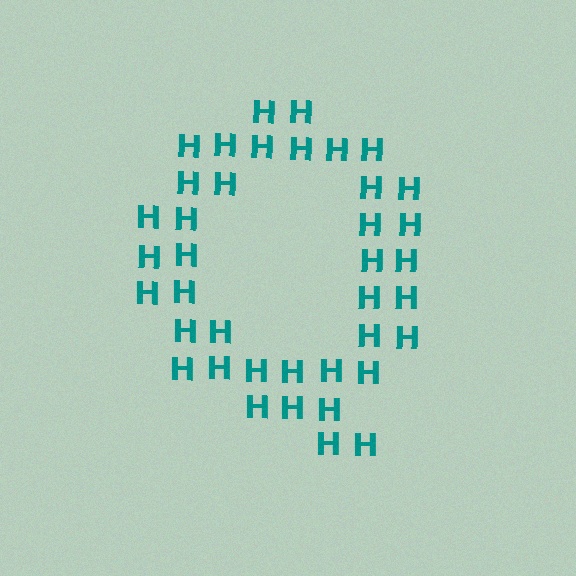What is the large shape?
The large shape is the letter Q.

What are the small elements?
The small elements are letter H's.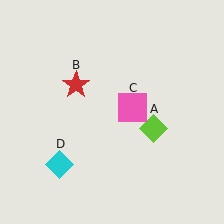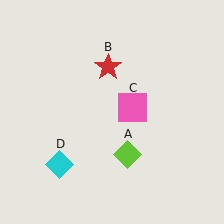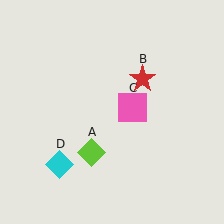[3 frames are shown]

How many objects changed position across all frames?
2 objects changed position: lime diamond (object A), red star (object B).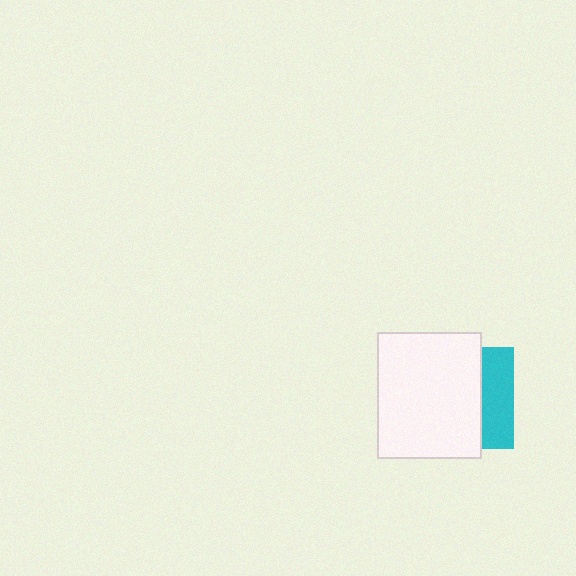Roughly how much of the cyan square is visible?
A small part of it is visible (roughly 31%).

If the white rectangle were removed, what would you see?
You would see the complete cyan square.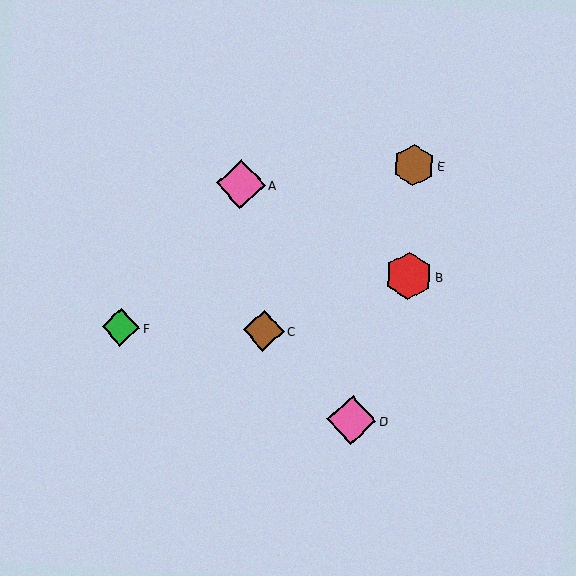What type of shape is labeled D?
Shape D is a pink diamond.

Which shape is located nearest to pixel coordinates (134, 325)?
The green diamond (labeled F) at (121, 327) is nearest to that location.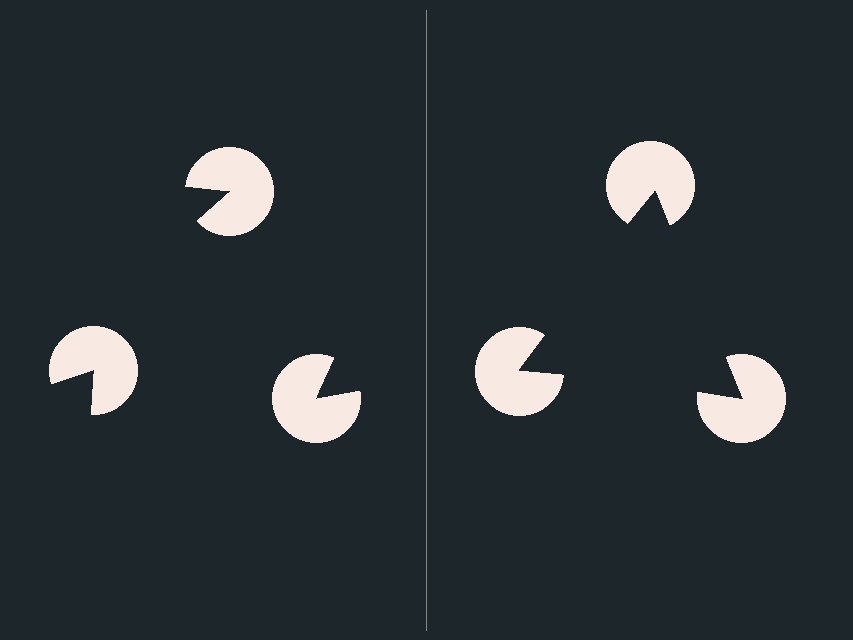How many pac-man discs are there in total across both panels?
6 — 3 on each side.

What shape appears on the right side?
An illusory triangle.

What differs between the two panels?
The pac-man discs are positioned identically on both sides; only the wedge orientations differ. On the right they align to a triangle; on the left they are misaligned.